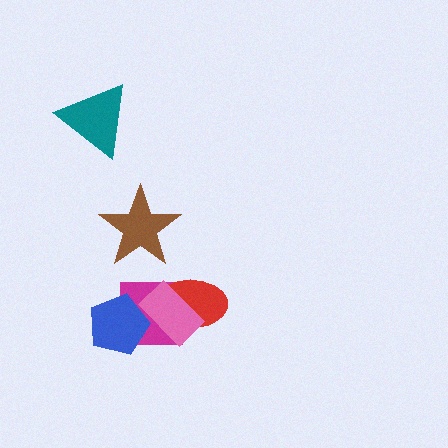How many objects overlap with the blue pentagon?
2 objects overlap with the blue pentagon.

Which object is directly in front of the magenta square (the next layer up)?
The blue pentagon is directly in front of the magenta square.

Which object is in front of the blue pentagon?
The pink rectangle is in front of the blue pentagon.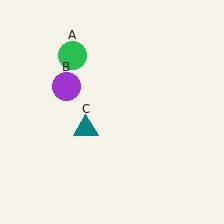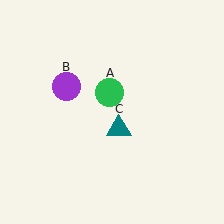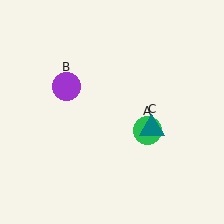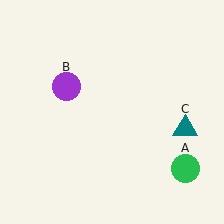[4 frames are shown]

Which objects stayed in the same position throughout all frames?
Purple circle (object B) remained stationary.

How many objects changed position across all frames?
2 objects changed position: green circle (object A), teal triangle (object C).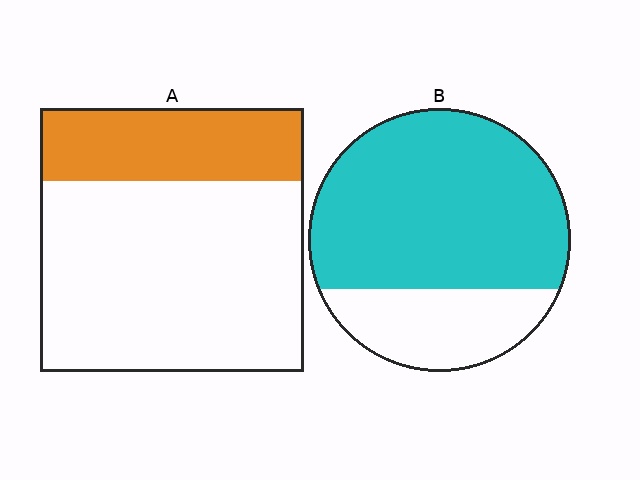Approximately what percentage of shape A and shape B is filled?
A is approximately 30% and B is approximately 75%.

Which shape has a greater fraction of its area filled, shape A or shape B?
Shape B.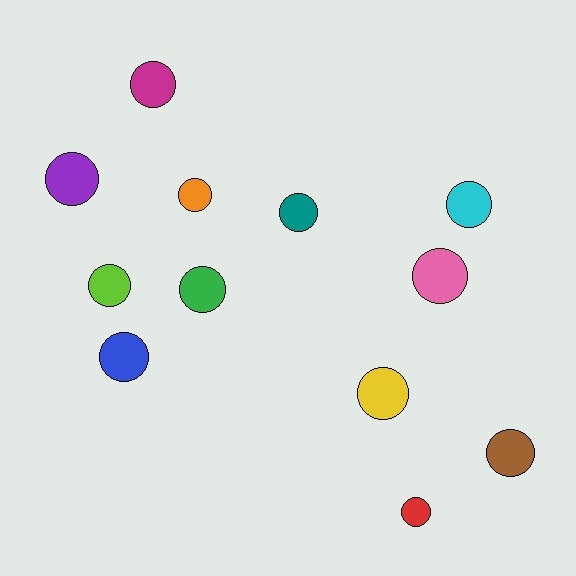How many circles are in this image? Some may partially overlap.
There are 12 circles.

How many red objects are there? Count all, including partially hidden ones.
There is 1 red object.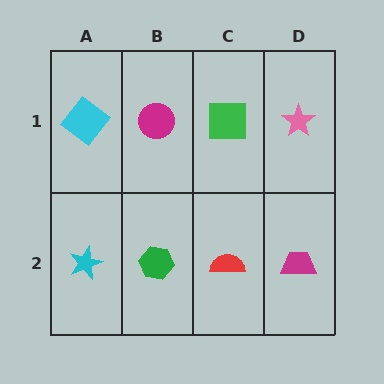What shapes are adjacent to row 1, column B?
A green hexagon (row 2, column B), a cyan diamond (row 1, column A), a green square (row 1, column C).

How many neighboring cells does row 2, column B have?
3.